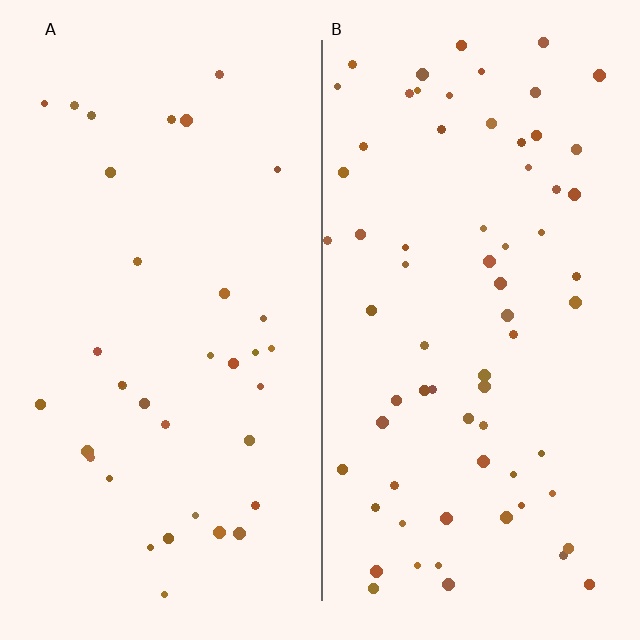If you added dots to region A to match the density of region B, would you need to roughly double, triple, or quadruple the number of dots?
Approximately double.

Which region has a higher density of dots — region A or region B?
B (the right).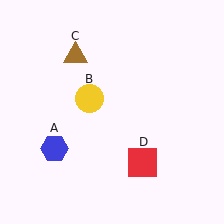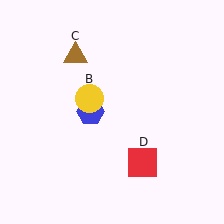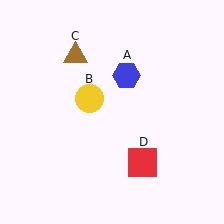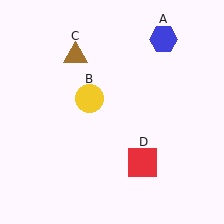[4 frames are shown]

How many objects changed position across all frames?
1 object changed position: blue hexagon (object A).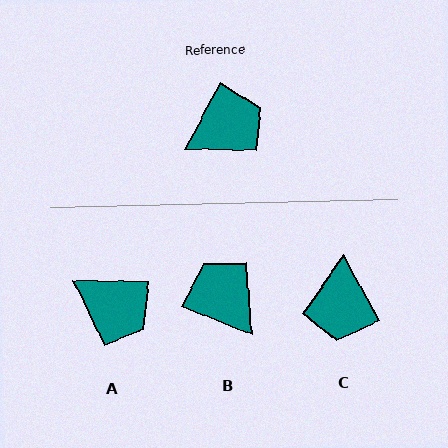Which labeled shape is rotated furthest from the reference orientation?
C, about 123 degrees away.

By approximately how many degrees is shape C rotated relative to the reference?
Approximately 123 degrees clockwise.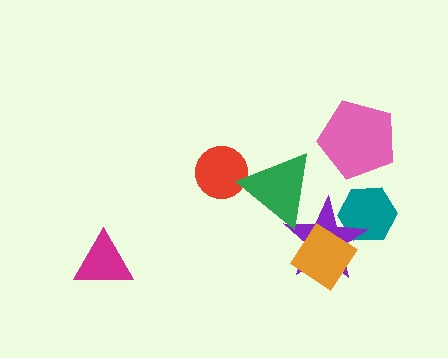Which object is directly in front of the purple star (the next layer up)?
The green triangle is directly in front of the purple star.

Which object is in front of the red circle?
The green triangle is in front of the red circle.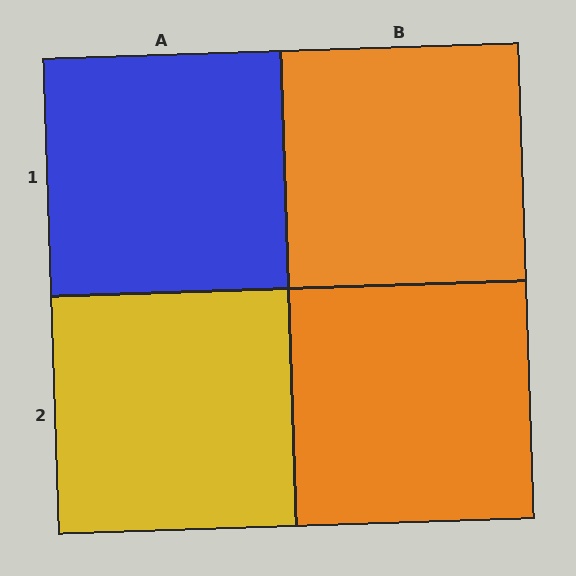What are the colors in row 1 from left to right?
Blue, orange.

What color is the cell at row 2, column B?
Orange.